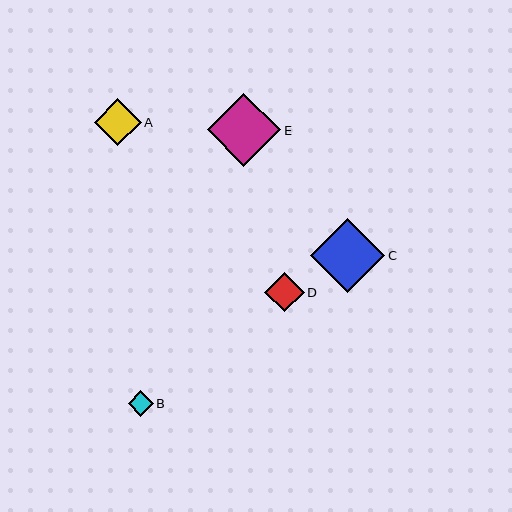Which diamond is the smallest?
Diamond B is the smallest with a size of approximately 25 pixels.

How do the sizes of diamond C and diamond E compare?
Diamond C and diamond E are approximately the same size.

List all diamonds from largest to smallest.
From largest to smallest: C, E, A, D, B.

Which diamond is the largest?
Diamond C is the largest with a size of approximately 74 pixels.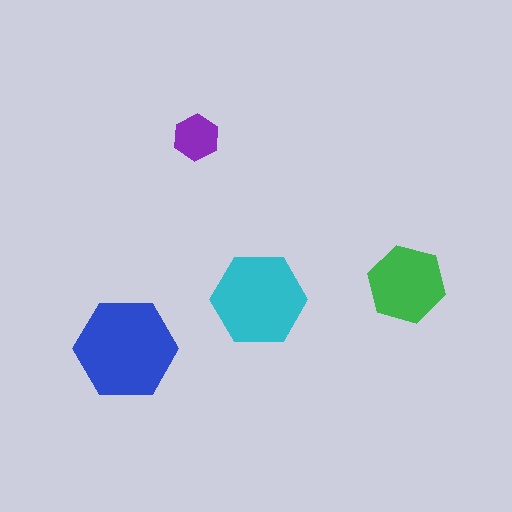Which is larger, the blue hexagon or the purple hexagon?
The blue one.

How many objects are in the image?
There are 4 objects in the image.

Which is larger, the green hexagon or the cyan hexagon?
The cyan one.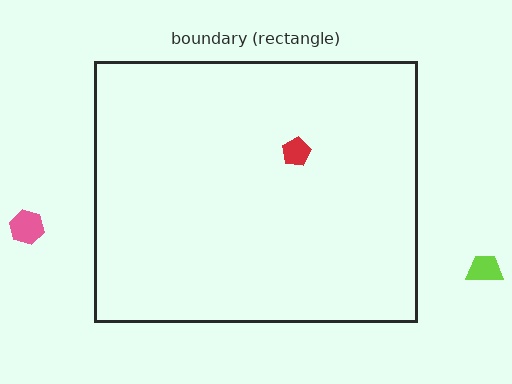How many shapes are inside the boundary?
1 inside, 2 outside.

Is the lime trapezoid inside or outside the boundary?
Outside.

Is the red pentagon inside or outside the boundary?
Inside.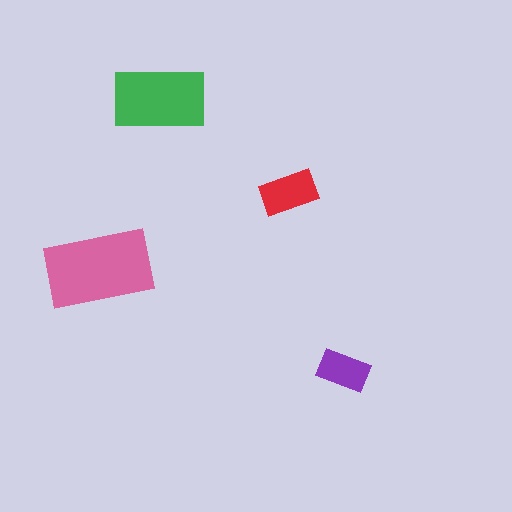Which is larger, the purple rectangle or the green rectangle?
The green one.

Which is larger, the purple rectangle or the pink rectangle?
The pink one.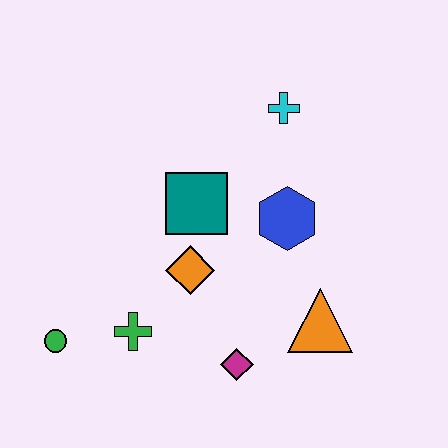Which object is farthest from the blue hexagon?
The green circle is farthest from the blue hexagon.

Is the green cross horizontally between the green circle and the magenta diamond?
Yes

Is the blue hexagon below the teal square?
Yes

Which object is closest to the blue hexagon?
The teal square is closest to the blue hexagon.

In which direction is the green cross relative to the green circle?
The green cross is to the right of the green circle.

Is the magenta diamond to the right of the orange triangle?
No